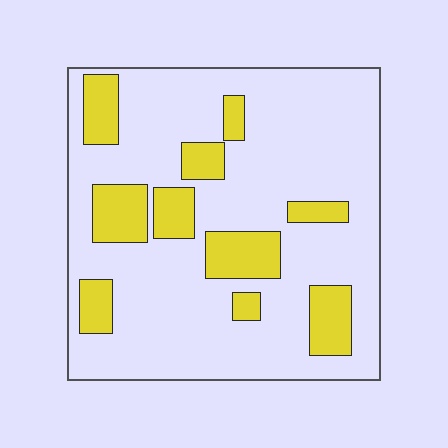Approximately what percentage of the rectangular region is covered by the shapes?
Approximately 20%.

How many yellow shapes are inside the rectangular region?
10.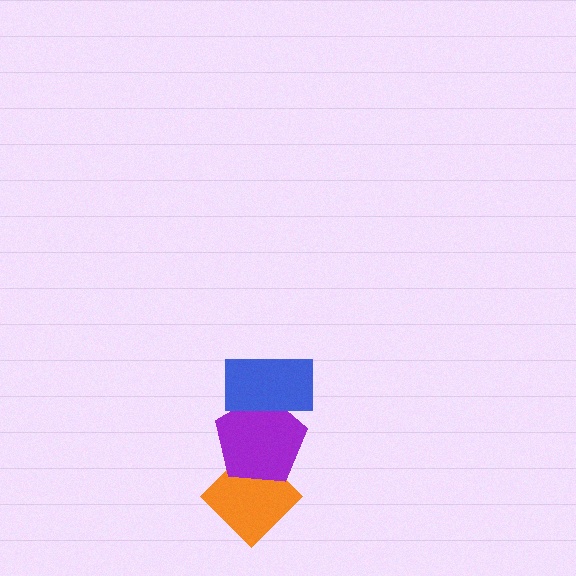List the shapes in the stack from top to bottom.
From top to bottom: the blue rectangle, the purple pentagon, the orange diamond.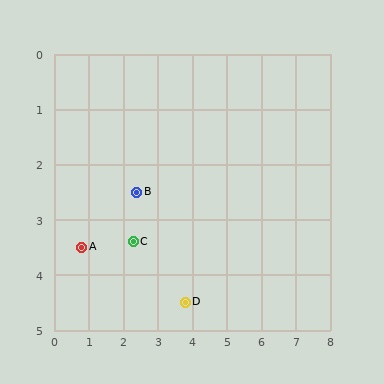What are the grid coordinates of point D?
Point D is at approximately (3.8, 4.5).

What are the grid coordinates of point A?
Point A is at approximately (0.8, 3.5).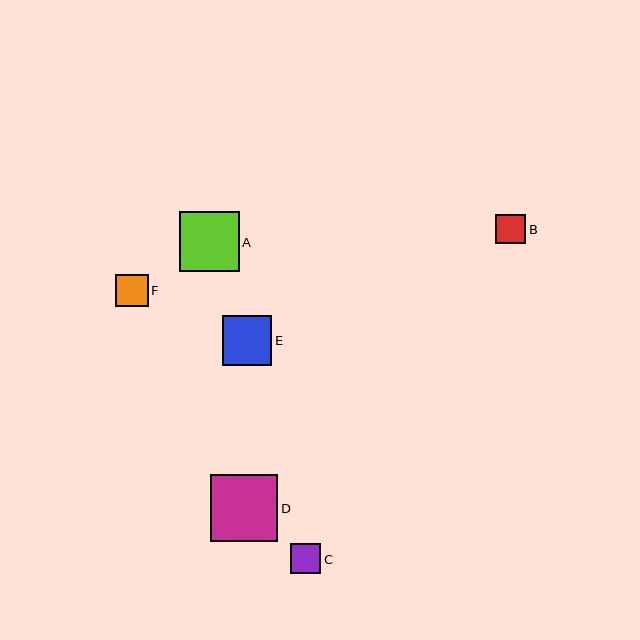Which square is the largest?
Square D is the largest with a size of approximately 67 pixels.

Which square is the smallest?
Square B is the smallest with a size of approximately 30 pixels.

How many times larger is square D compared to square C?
Square D is approximately 2.2 times the size of square C.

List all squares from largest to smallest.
From largest to smallest: D, A, E, F, C, B.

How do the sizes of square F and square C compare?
Square F and square C are approximately the same size.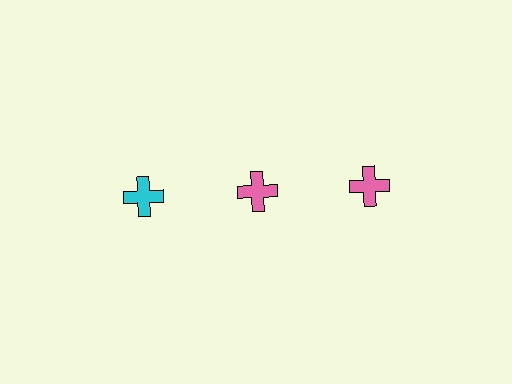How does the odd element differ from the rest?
It has a different color: cyan instead of pink.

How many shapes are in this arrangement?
There are 3 shapes arranged in a grid pattern.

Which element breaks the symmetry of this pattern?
The cyan cross in the top row, leftmost column breaks the symmetry. All other shapes are pink crosses.